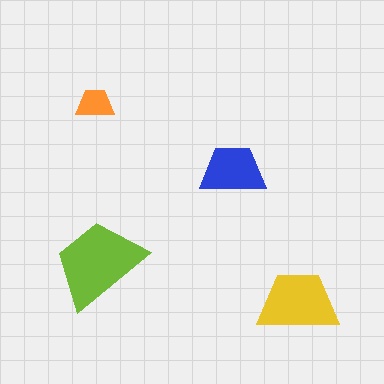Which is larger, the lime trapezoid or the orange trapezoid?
The lime one.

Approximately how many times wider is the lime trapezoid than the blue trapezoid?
About 1.5 times wider.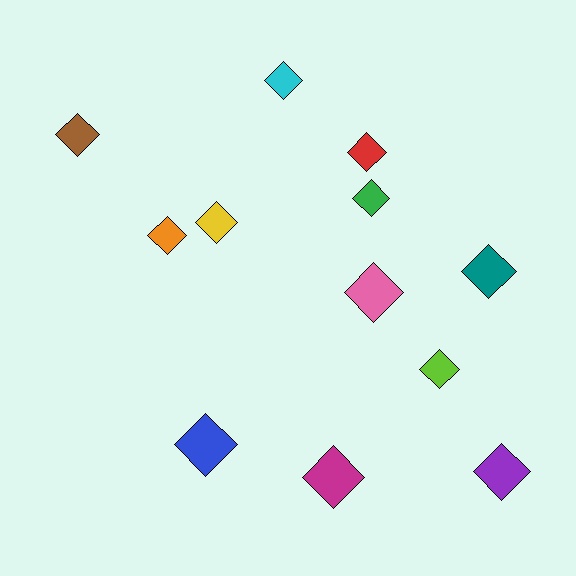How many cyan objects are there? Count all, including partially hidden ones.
There is 1 cyan object.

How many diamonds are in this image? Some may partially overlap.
There are 12 diamonds.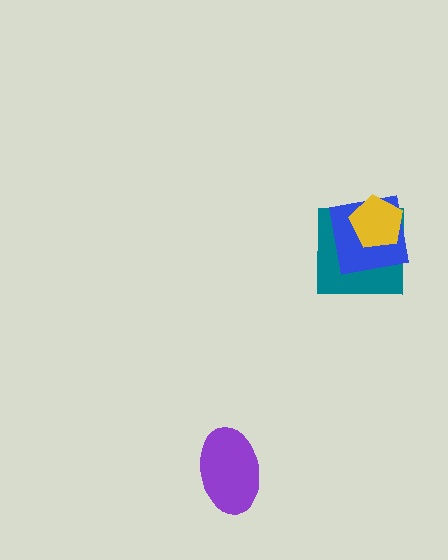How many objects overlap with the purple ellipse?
0 objects overlap with the purple ellipse.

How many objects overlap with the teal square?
2 objects overlap with the teal square.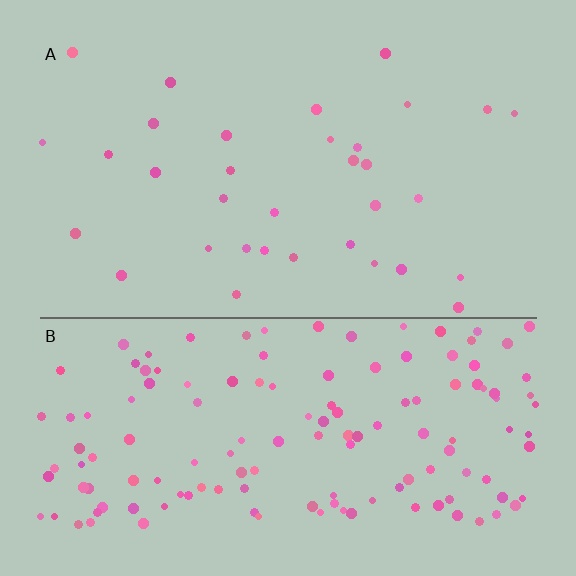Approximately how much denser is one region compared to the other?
Approximately 4.3× — region B over region A.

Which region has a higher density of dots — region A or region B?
B (the bottom).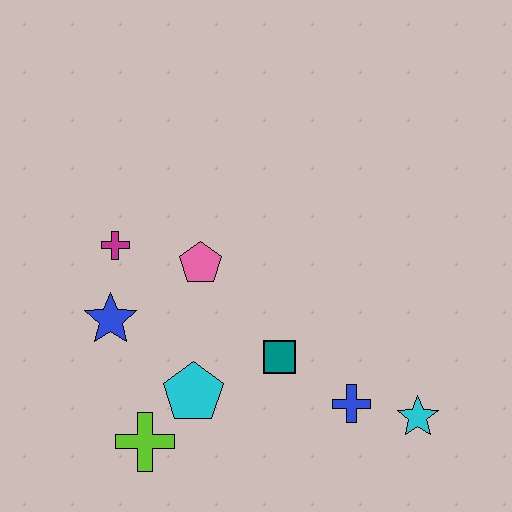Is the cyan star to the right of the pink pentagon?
Yes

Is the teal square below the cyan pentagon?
No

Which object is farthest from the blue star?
The cyan star is farthest from the blue star.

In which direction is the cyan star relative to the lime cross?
The cyan star is to the right of the lime cross.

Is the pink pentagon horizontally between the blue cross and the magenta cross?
Yes